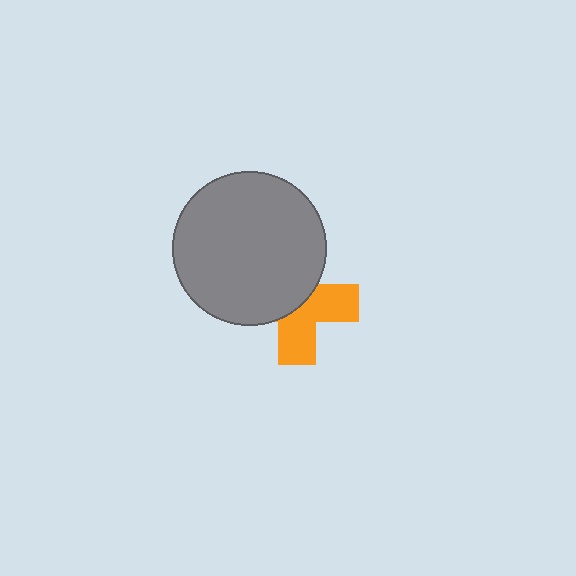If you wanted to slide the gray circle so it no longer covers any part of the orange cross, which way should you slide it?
Slide it toward the upper-left — that is the most direct way to separate the two shapes.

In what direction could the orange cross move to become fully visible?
The orange cross could move toward the lower-right. That would shift it out from behind the gray circle entirely.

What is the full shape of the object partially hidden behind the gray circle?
The partially hidden object is an orange cross.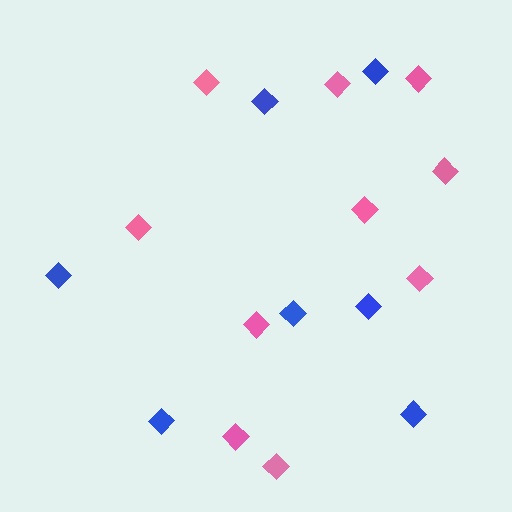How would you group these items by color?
There are 2 groups: one group of pink diamonds (10) and one group of blue diamonds (7).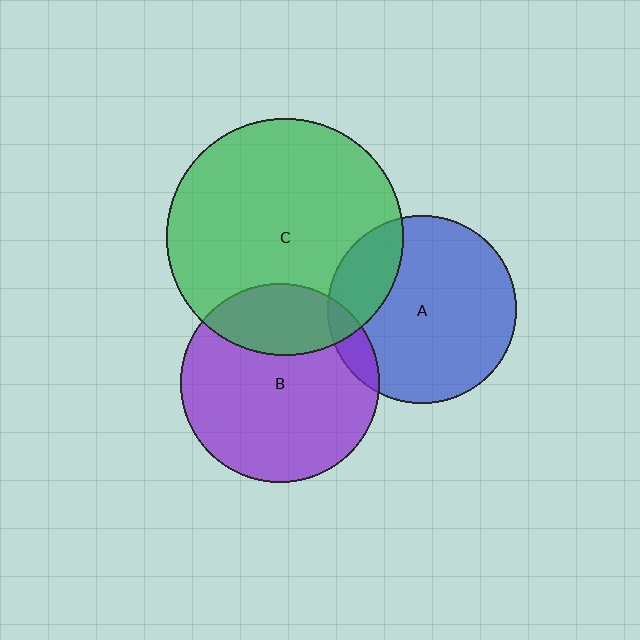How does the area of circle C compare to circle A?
Approximately 1.6 times.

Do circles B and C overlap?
Yes.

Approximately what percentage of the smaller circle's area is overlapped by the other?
Approximately 25%.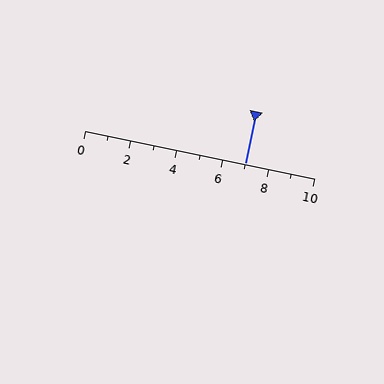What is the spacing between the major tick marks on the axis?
The major ticks are spaced 2 apart.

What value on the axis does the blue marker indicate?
The marker indicates approximately 7.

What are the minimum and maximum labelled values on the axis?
The axis runs from 0 to 10.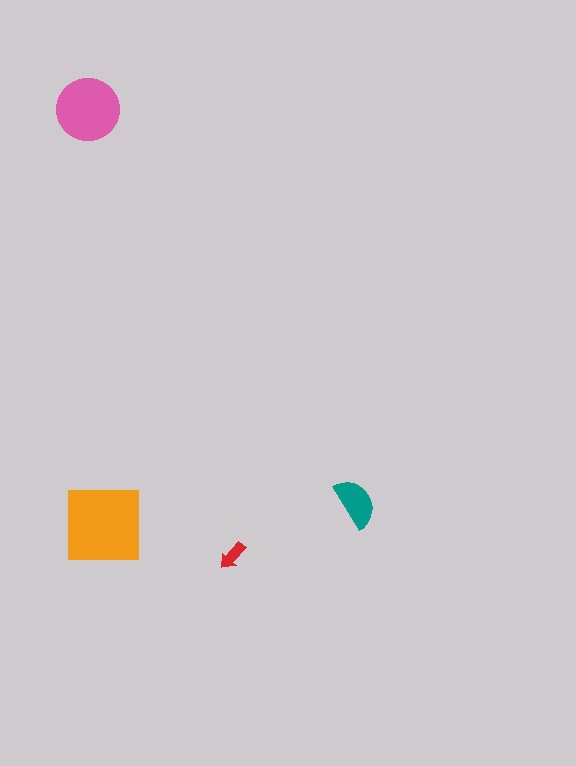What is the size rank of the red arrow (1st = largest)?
4th.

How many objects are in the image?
There are 4 objects in the image.